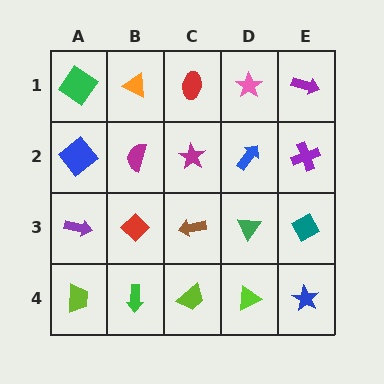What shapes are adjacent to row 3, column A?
A blue diamond (row 2, column A), a lime trapezoid (row 4, column A), a red diamond (row 3, column B).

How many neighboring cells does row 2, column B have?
4.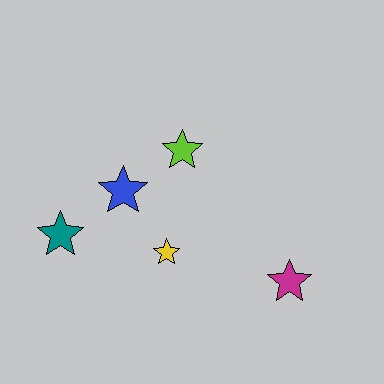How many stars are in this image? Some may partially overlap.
There are 5 stars.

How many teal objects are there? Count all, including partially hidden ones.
There is 1 teal object.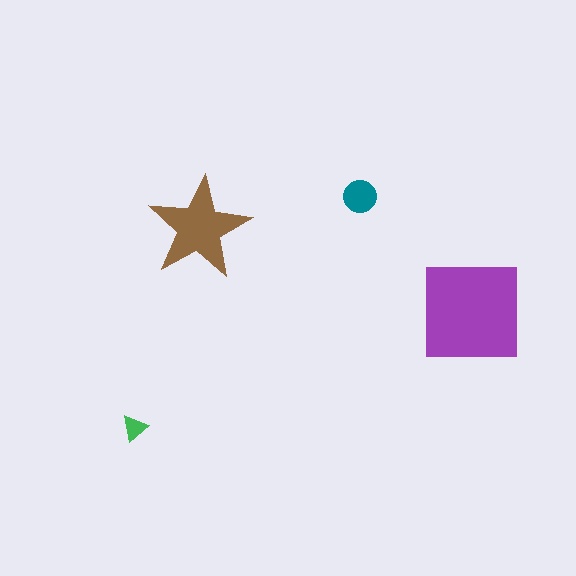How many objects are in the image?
There are 4 objects in the image.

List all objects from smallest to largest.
The green triangle, the teal circle, the brown star, the purple square.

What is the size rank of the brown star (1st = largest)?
2nd.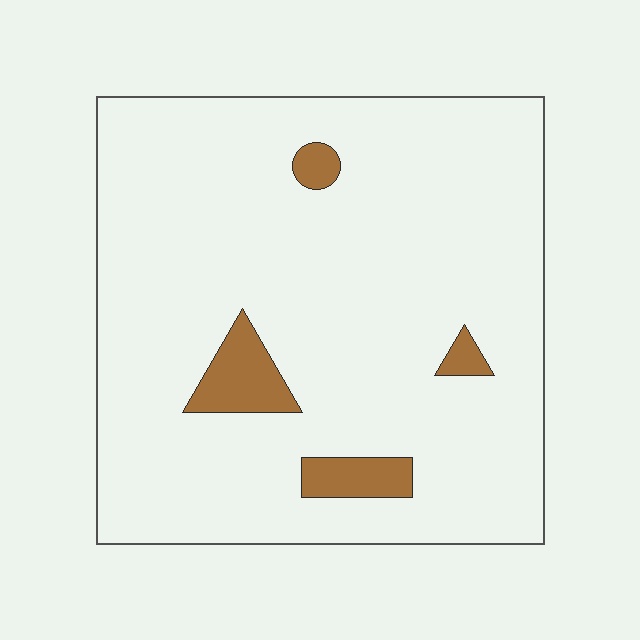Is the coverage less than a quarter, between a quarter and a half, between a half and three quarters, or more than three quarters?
Less than a quarter.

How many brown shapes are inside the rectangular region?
4.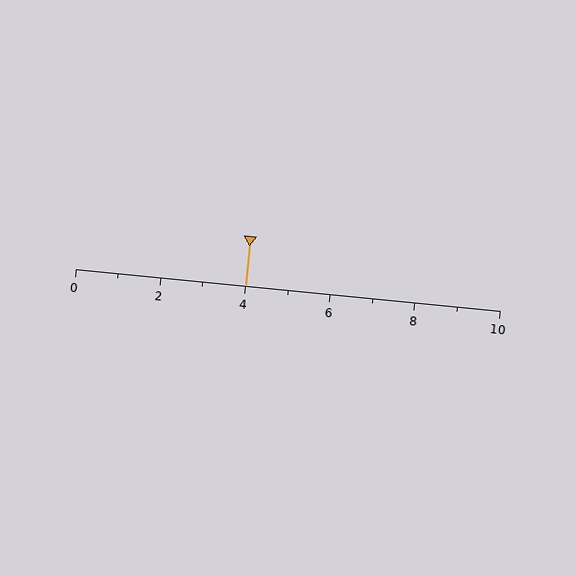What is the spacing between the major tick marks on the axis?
The major ticks are spaced 2 apart.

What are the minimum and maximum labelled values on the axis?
The axis runs from 0 to 10.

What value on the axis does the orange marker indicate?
The marker indicates approximately 4.